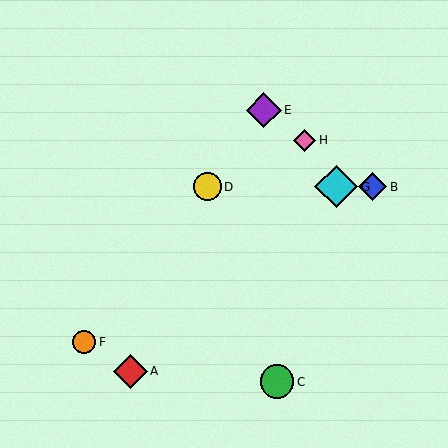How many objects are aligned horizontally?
3 objects (B, D, G) are aligned horizontally.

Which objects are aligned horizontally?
Objects B, D, G are aligned horizontally.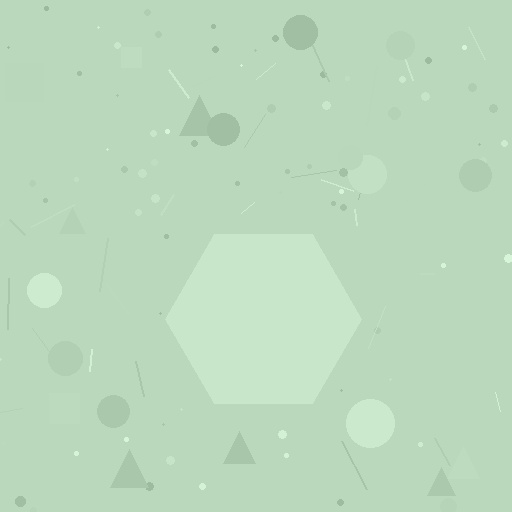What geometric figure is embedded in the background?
A hexagon is embedded in the background.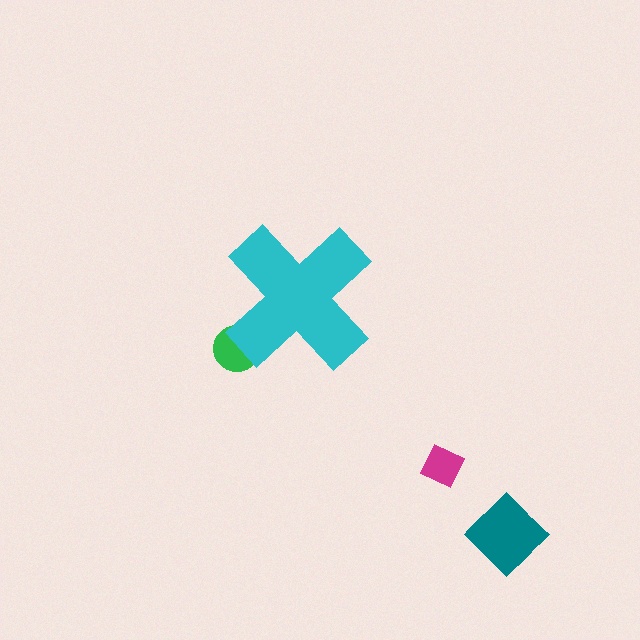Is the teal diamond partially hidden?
No, the teal diamond is fully visible.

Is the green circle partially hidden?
Yes, the green circle is partially hidden behind the cyan cross.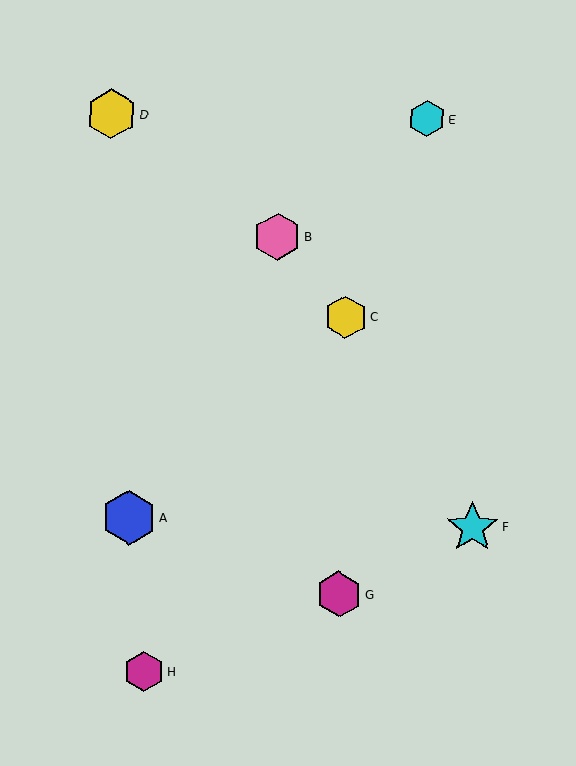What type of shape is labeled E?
Shape E is a cyan hexagon.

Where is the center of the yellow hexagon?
The center of the yellow hexagon is at (345, 317).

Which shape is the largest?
The blue hexagon (labeled A) is the largest.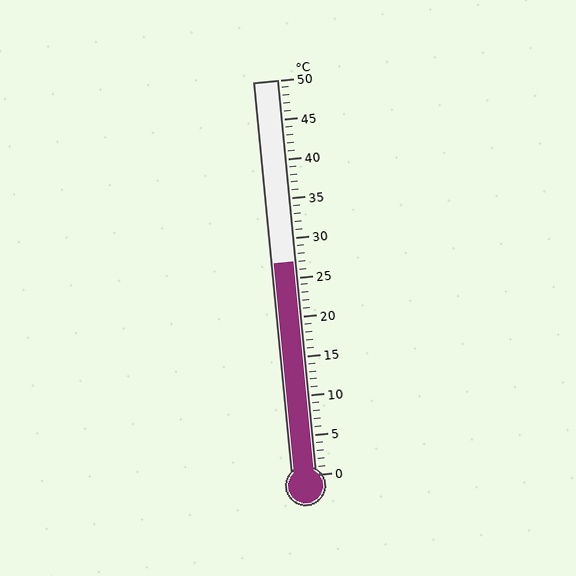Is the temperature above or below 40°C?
The temperature is below 40°C.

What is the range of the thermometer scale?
The thermometer scale ranges from 0°C to 50°C.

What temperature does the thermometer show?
The thermometer shows approximately 27°C.